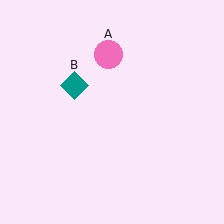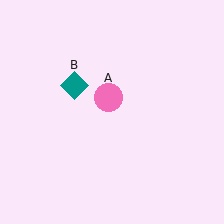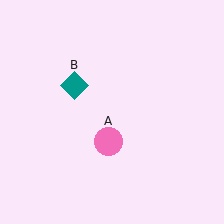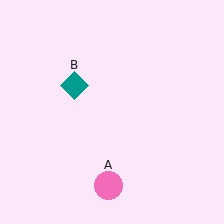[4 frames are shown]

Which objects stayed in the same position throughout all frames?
Teal diamond (object B) remained stationary.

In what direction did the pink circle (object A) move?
The pink circle (object A) moved down.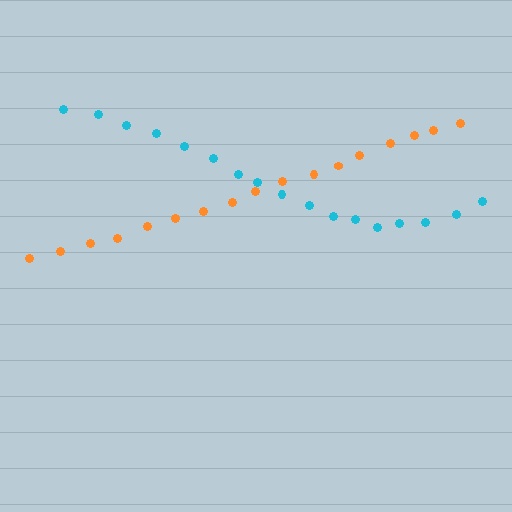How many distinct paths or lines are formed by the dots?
There are 2 distinct paths.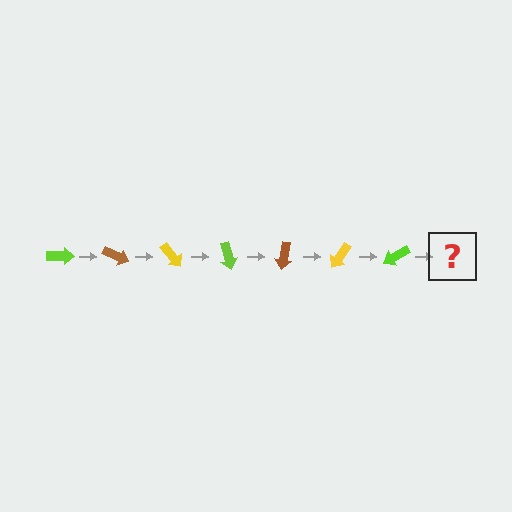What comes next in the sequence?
The next element should be a brown arrow, rotated 175 degrees from the start.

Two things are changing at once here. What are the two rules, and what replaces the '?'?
The two rules are that it rotates 25 degrees each step and the color cycles through lime, brown, and yellow. The '?' should be a brown arrow, rotated 175 degrees from the start.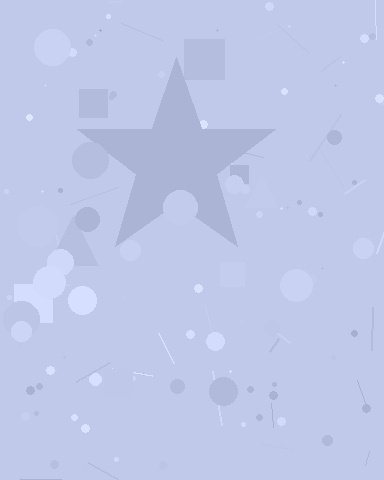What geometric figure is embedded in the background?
A star is embedded in the background.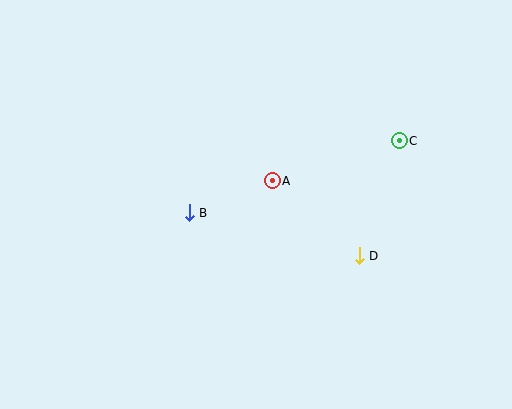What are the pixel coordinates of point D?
Point D is at (359, 256).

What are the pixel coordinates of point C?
Point C is at (399, 141).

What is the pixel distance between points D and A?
The distance between D and A is 115 pixels.